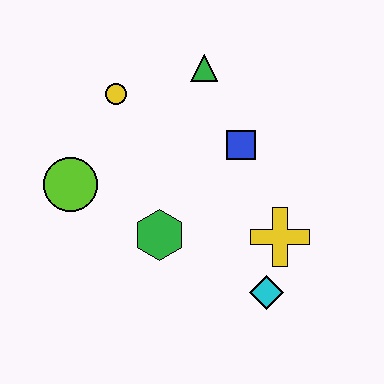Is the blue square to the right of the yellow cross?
No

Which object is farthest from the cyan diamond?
The yellow circle is farthest from the cyan diamond.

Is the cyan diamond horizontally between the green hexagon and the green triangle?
No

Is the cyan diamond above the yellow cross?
No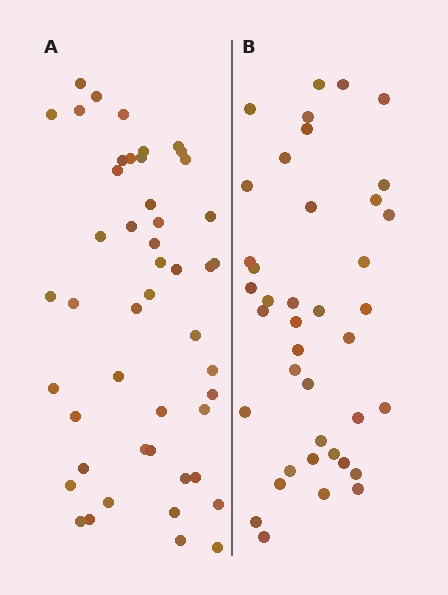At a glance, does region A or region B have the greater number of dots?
Region A (the left region) has more dots.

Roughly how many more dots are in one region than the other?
Region A has roughly 8 or so more dots than region B.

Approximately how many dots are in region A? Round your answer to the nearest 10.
About 50 dots. (The exact count is 48, which rounds to 50.)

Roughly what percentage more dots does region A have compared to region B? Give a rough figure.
About 20% more.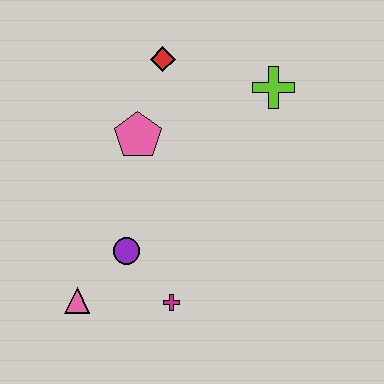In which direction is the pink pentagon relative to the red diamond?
The pink pentagon is below the red diamond.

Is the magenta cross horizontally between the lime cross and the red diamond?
Yes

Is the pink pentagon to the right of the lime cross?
No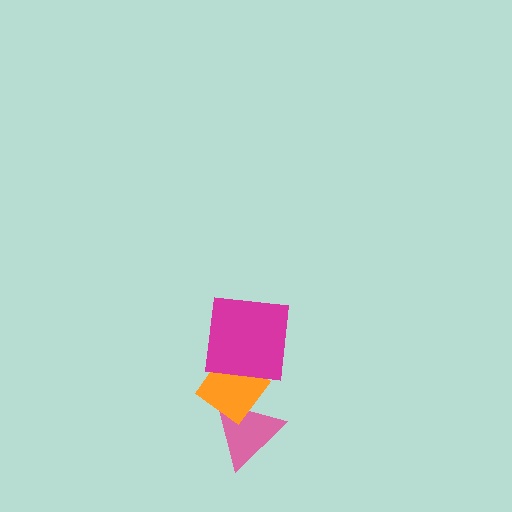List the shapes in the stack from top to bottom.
From top to bottom: the magenta square, the orange diamond, the pink triangle.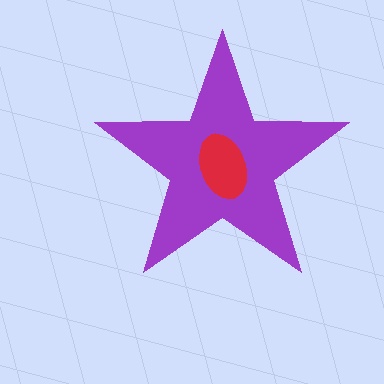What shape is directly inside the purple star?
The red ellipse.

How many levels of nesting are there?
2.